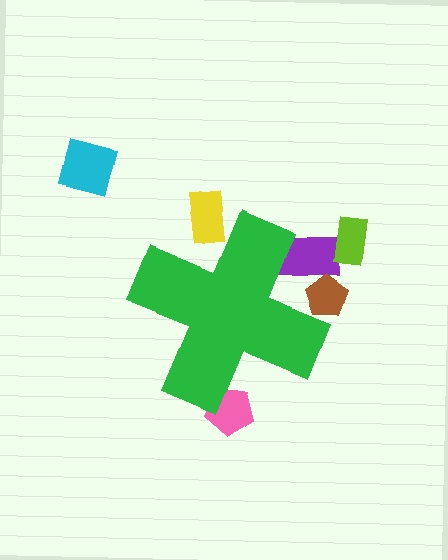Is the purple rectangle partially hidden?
Yes, the purple rectangle is partially hidden behind the green cross.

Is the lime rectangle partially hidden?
No, the lime rectangle is fully visible.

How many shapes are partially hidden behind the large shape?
4 shapes are partially hidden.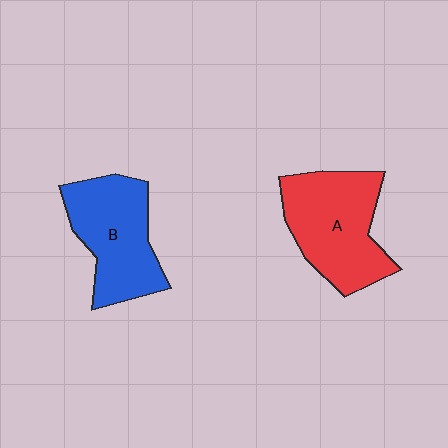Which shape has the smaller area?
Shape B (blue).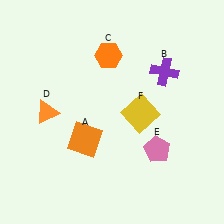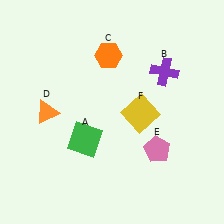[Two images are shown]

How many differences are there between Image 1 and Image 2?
There is 1 difference between the two images.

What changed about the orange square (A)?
In Image 1, A is orange. In Image 2, it changed to green.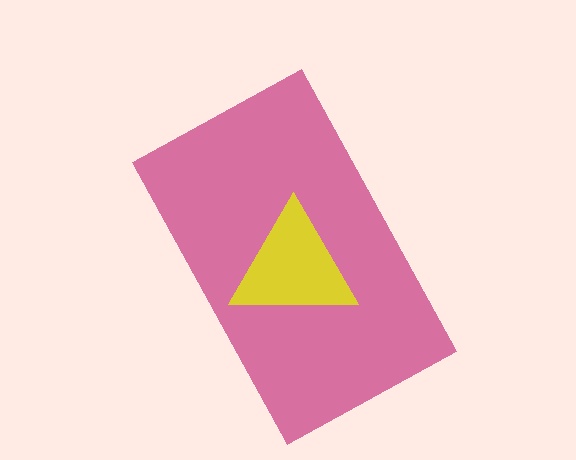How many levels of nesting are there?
2.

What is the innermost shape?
The yellow triangle.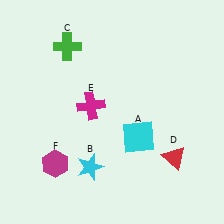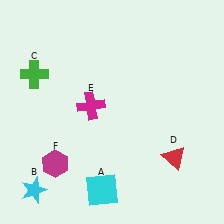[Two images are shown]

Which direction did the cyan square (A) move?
The cyan square (A) moved down.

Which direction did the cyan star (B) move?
The cyan star (B) moved left.